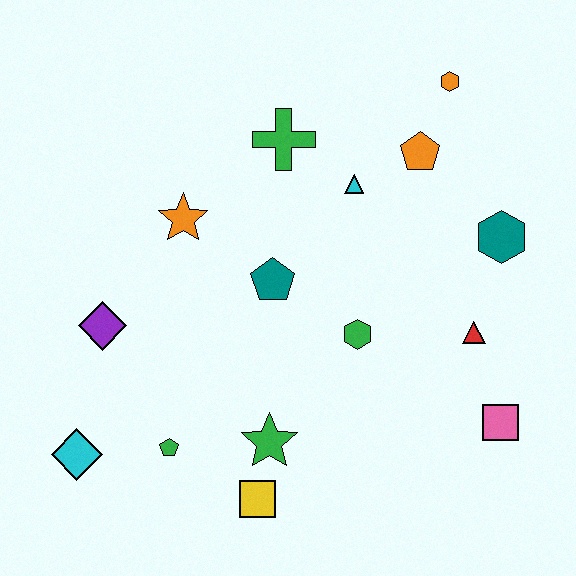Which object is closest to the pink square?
The red triangle is closest to the pink square.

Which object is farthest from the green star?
The orange hexagon is farthest from the green star.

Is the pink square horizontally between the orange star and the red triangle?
No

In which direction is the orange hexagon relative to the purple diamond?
The orange hexagon is to the right of the purple diamond.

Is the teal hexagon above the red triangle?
Yes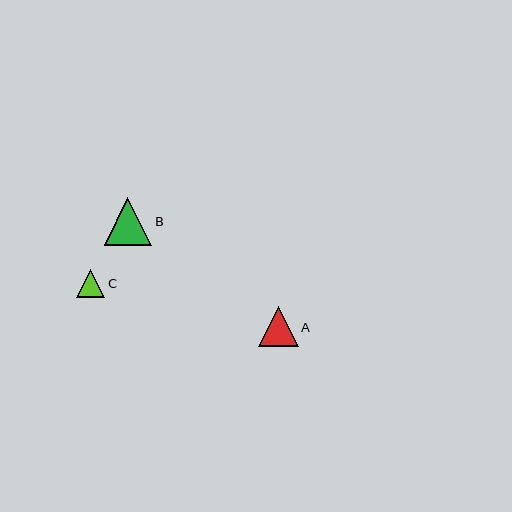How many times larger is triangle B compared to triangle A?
Triangle B is approximately 1.2 times the size of triangle A.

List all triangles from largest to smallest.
From largest to smallest: B, A, C.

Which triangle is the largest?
Triangle B is the largest with a size of approximately 48 pixels.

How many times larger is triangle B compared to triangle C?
Triangle B is approximately 1.7 times the size of triangle C.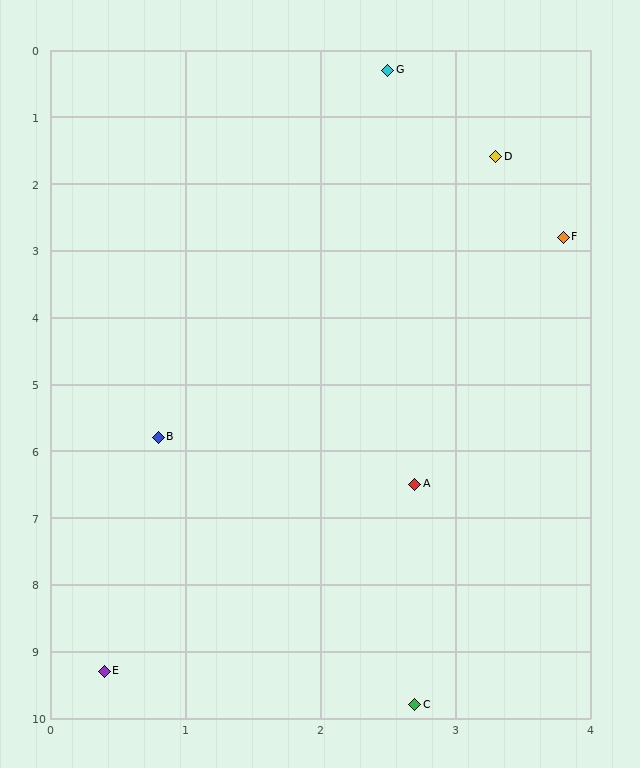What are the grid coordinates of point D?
Point D is at approximately (3.3, 1.6).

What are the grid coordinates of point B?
Point B is at approximately (0.8, 5.8).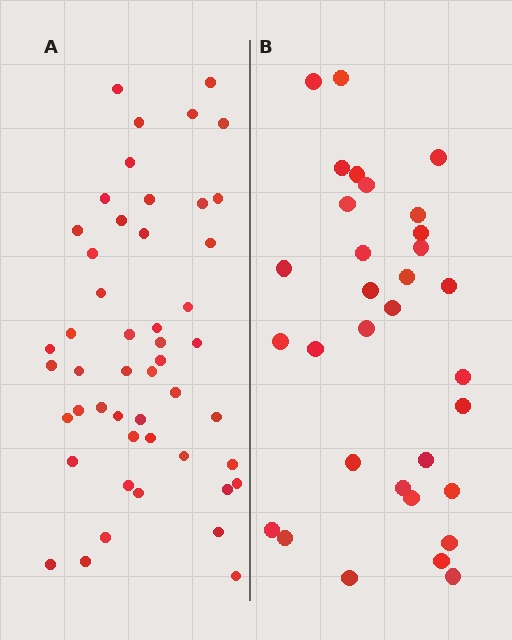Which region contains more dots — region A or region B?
Region A (the left region) has more dots.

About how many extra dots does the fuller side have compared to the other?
Region A has approximately 15 more dots than region B.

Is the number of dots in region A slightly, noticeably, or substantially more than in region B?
Region A has substantially more. The ratio is roughly 1.5 to 1.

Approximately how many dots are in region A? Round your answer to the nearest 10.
About 50 dots. (The exact count is 49, which rounds to 50.)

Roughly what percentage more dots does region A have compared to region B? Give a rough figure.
About 55% more.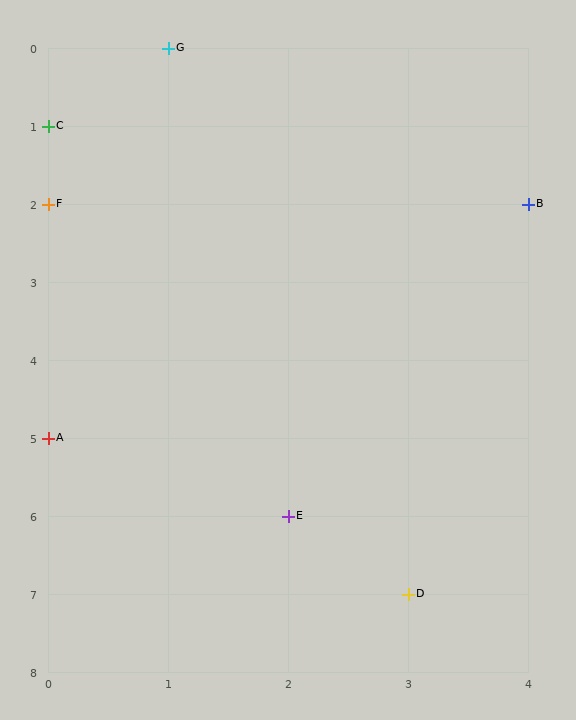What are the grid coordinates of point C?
Point C is at grid coordinates (0, 1).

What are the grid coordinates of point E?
Point E is at grid coordinates (2, 6).